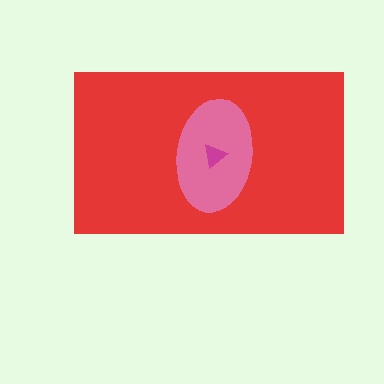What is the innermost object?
The magenta triangle.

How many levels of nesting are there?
3.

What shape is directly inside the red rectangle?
The pink ellipse.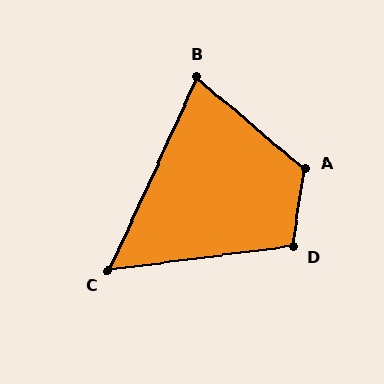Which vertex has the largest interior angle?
A, at approximately 122 degrees.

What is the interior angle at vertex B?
Approximately 74 degrees (acute).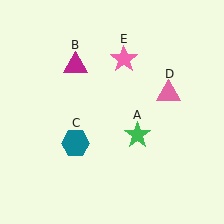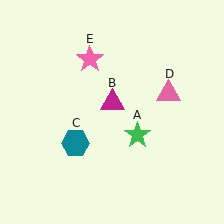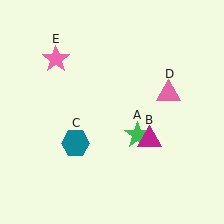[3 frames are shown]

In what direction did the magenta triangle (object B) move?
The magenta triangle (object B) moved down and to the right.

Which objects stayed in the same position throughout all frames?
Green star (object A) and teal hexagon (object C) and pink triangle (object D) remained stationary.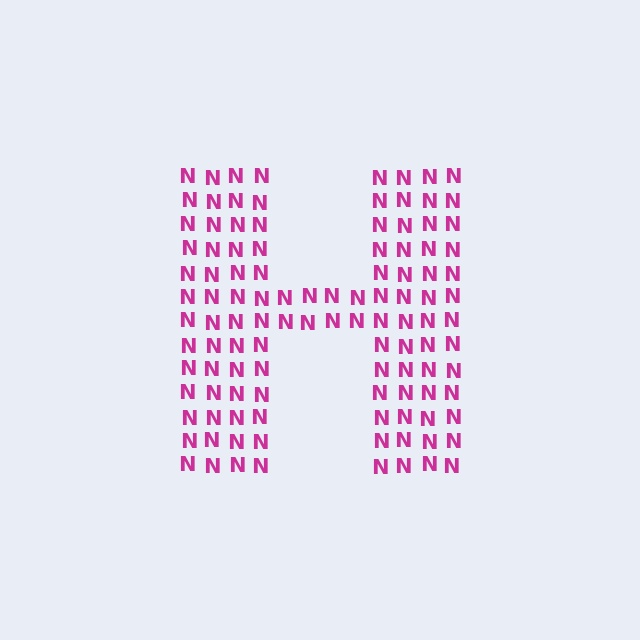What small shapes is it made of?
It is made of small letter N's.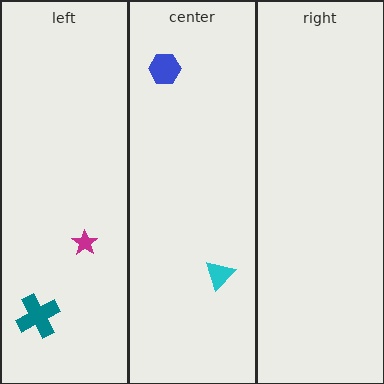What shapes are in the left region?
The magenta star, the teal cross.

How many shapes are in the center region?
2.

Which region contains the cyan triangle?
The center region.